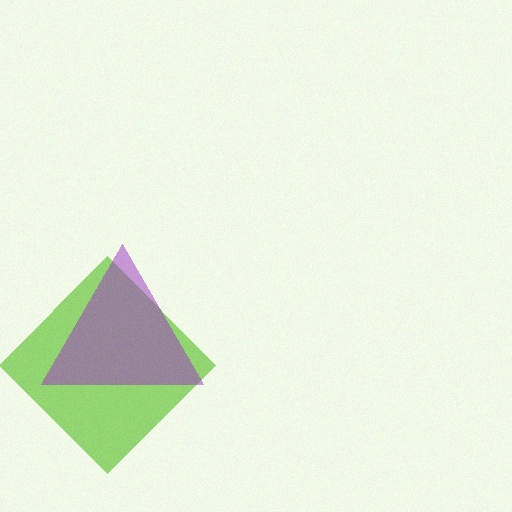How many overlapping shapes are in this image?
There are 2 overlapping shapes in the image.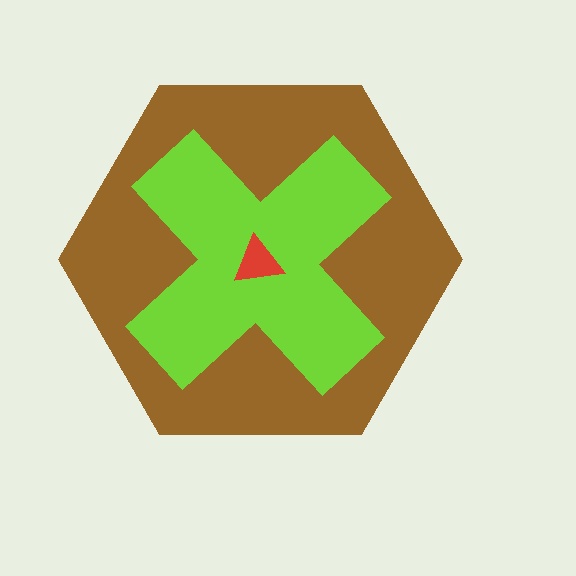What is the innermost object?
The red triangle.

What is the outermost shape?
The brown hexagon.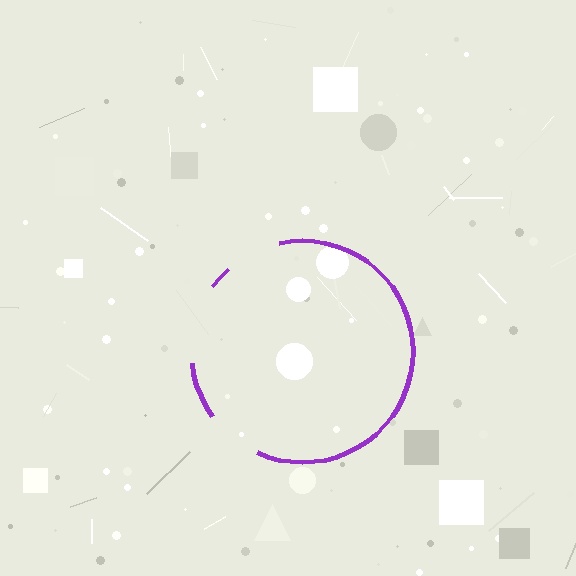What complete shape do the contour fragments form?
The contour fragments form a circle.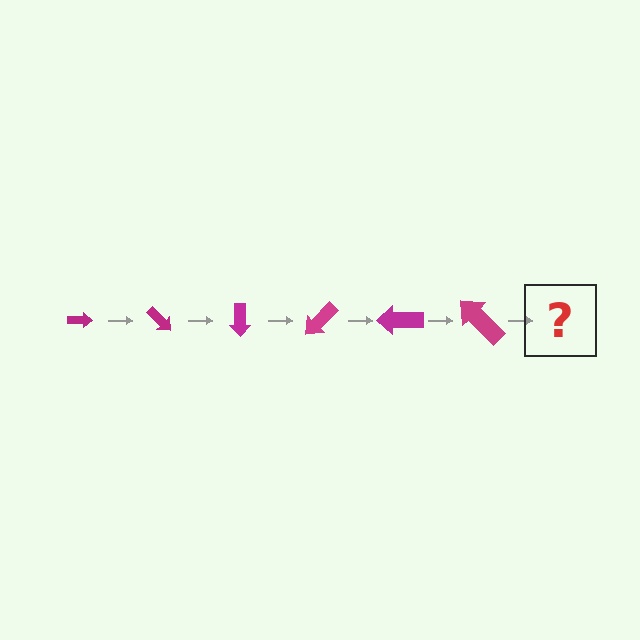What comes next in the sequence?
The next element should be an arrow, larger than the previous one and rotated 270 degrees from the start.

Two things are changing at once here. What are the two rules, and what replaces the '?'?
The two rules are that the arrow grows larger each step and it rotates 45 degrees each step. The '?' should be an arrow, larger than the previous one and rotated 270 degrees from the start.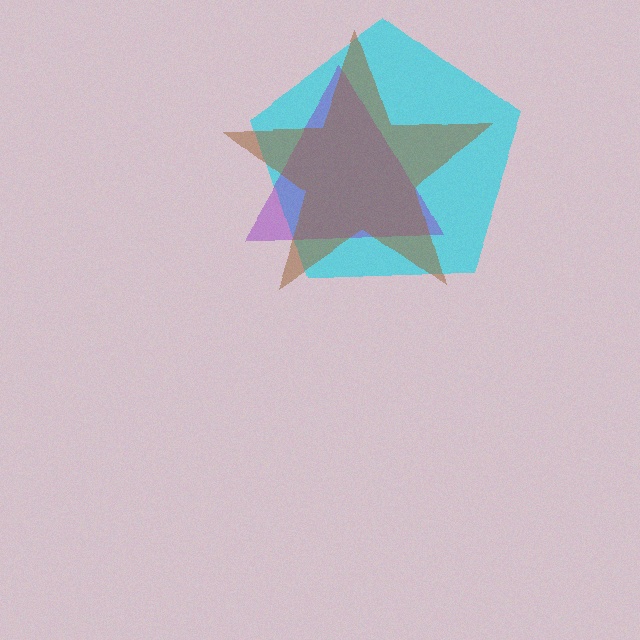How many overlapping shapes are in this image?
There are 3 overlapping shapes in the image.